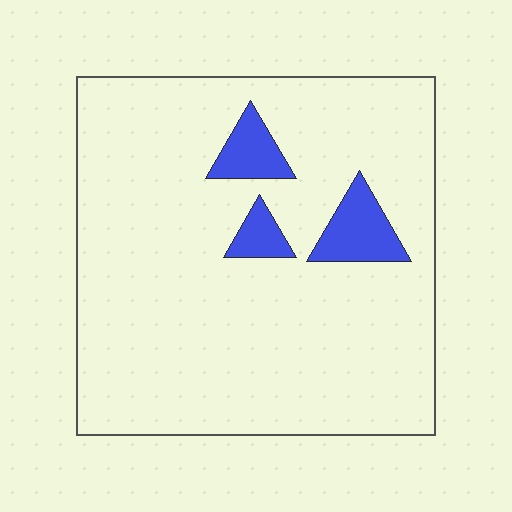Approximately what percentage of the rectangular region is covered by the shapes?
Approximately 10%.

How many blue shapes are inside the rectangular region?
3.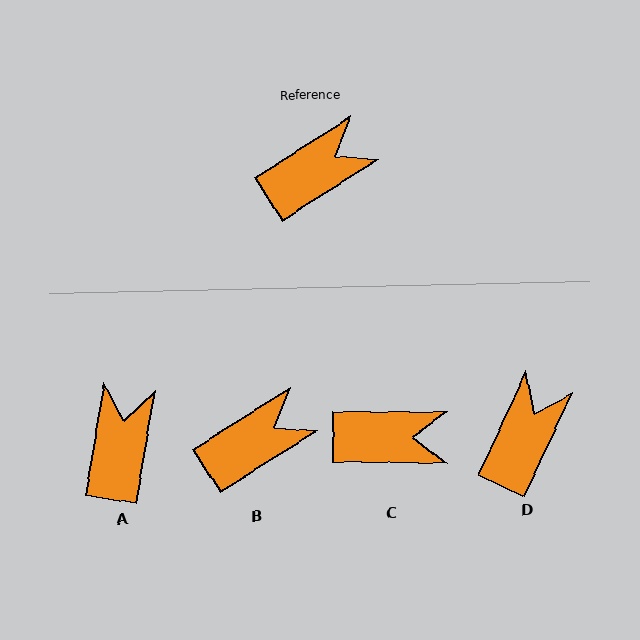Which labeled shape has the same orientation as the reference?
B.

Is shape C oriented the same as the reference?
No, it is off by about 33 degrees.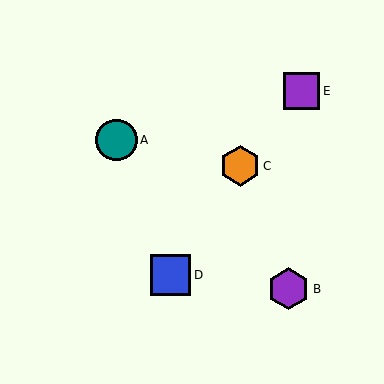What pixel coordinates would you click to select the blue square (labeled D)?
Click at (171, 275) to select the blue square D.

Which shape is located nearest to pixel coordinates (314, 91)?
The purple square (labeled E) at (301, 91) is nearest to that location.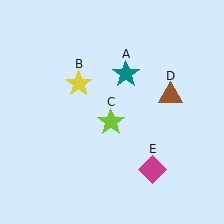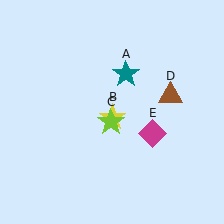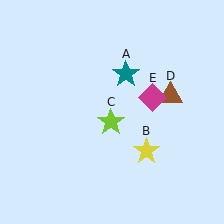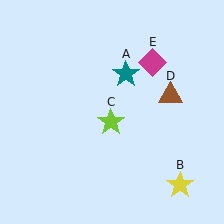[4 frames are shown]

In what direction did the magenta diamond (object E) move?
The magenta diamond (object E) moved up.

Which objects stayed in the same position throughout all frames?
Teal star (object A) and lime star (object C) and brown triangle (object D) remained stationary.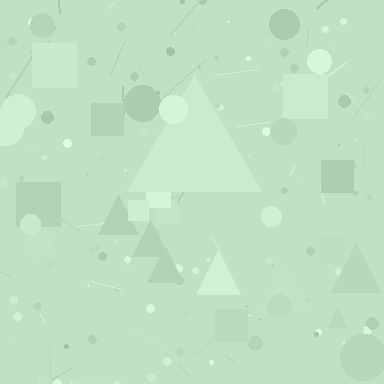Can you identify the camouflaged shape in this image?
The camouflaged shape is a triangle.